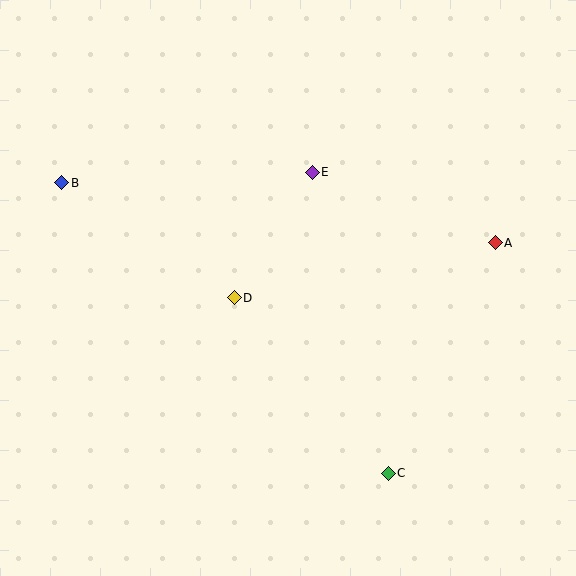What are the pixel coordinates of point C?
Point C is at (388, 473).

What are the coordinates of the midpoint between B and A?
The midpoint between B and A is at (279, 213).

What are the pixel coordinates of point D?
Point D is at (234, 298).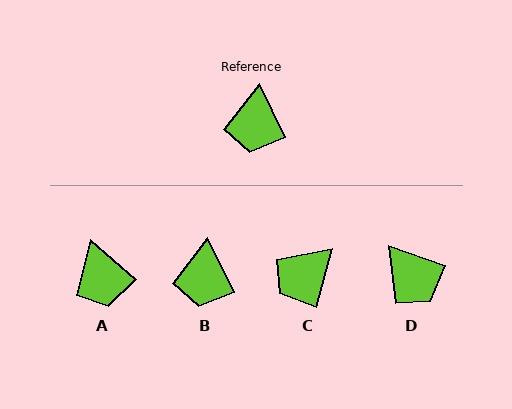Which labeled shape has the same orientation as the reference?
B.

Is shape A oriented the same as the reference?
No, it is off by about 23 degrees.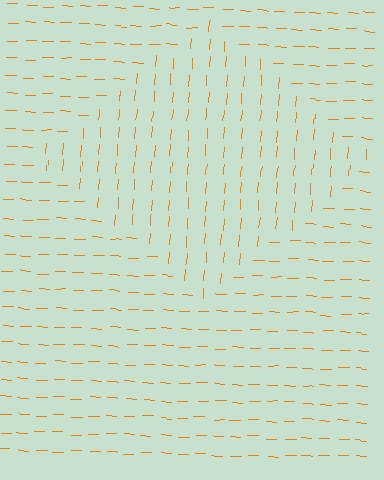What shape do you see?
I see a diamond.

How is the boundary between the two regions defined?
The boundary is defined purely by a change in line orientation (approximately 87 degrees difference). All lines are the same color and thickness.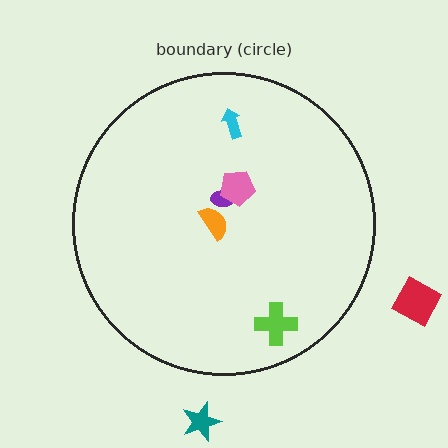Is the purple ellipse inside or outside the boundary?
Inside.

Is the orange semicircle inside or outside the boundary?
Inside.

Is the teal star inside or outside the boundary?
Outside.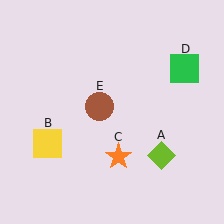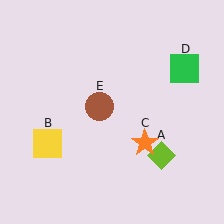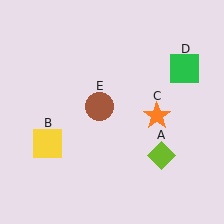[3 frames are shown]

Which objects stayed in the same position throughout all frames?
Lime diamond (object A) and yellow square (object B) and green square (object D) and brown circle (object E) remained stationary.